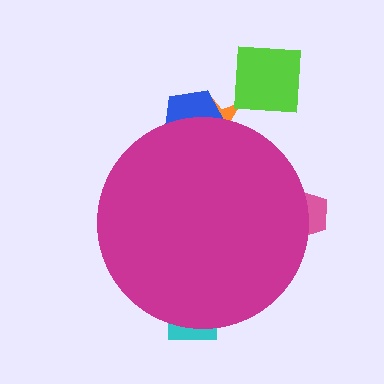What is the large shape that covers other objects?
A magenta circle.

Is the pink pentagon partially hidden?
Yes, the pink pentagon is partially hidden behind the magenta circle.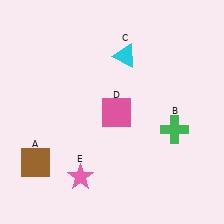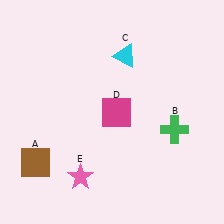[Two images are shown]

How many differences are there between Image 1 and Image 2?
There is 1 difference between the two images.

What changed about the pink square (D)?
In Image 1, D is pink. In Image 2, it changed to magenta.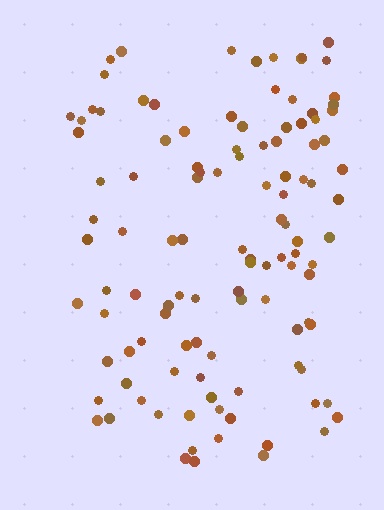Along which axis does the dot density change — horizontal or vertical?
Horizontal.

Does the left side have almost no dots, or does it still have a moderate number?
Still a moderate number, just noticeably fewer than the right.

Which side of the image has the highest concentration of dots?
The right.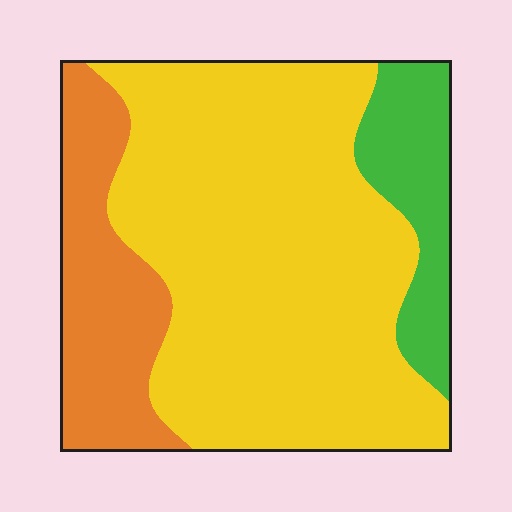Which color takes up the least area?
Green, at roughly 15%.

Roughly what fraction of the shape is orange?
Orange covers about 20% of the shape.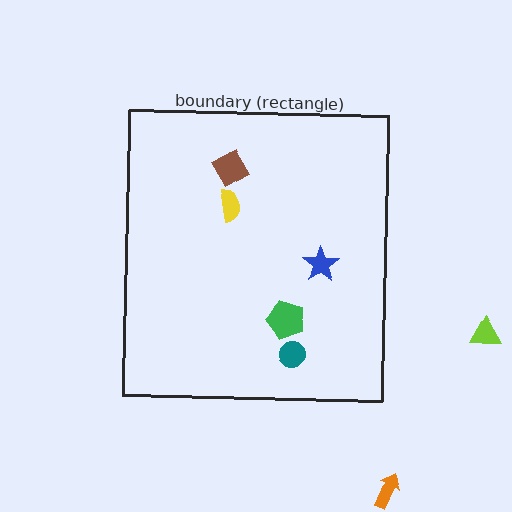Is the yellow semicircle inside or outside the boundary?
Inside.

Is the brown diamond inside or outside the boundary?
Inside.